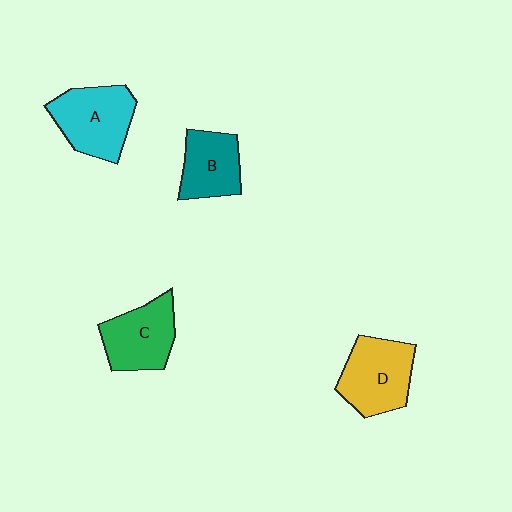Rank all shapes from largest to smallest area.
From largest to smallest: A (cyan), D (yellow), C (green), B (teal).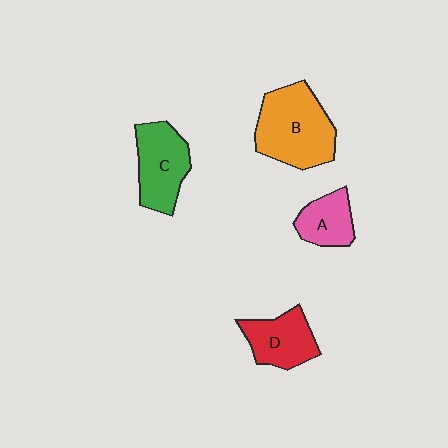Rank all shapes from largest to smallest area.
From largest to smallest: B (orange), C (green), D (red), A (pink).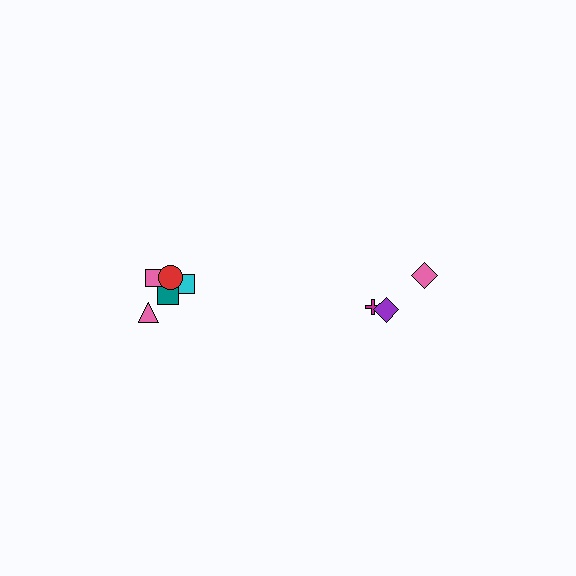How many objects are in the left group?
There are 5 objects.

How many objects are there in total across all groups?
There are 8 objects.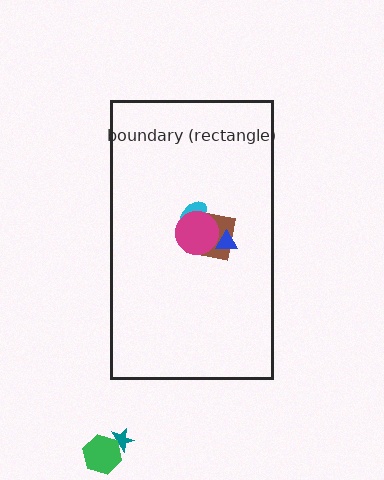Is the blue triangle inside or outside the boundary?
Inside.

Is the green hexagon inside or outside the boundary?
Outside.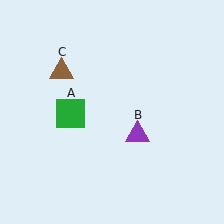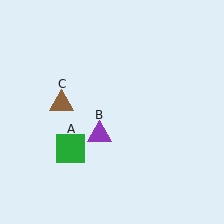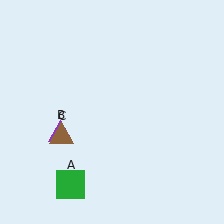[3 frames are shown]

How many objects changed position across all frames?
3 objects changed position: green square (object A), purple triangle (object B), brown triangle (object C).